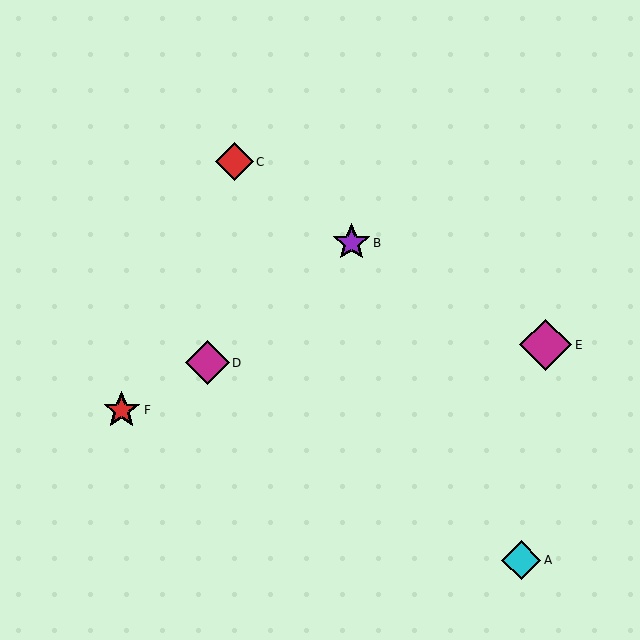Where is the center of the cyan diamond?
The center of the cyan diamond is at (521, 560).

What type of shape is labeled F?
Shape F is a red star.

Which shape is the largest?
The magenta diamond (labeled E) is the largest.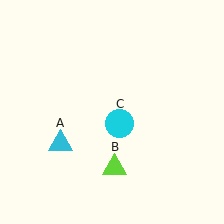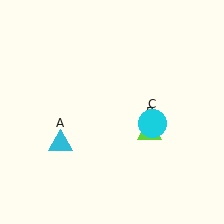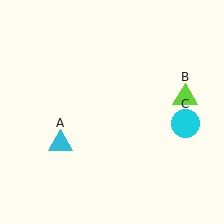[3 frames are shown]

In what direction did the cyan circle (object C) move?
The cyan circle (object C) moved right.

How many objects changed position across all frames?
2 objects changed position: lime triangle (object B), cyan circle (object C).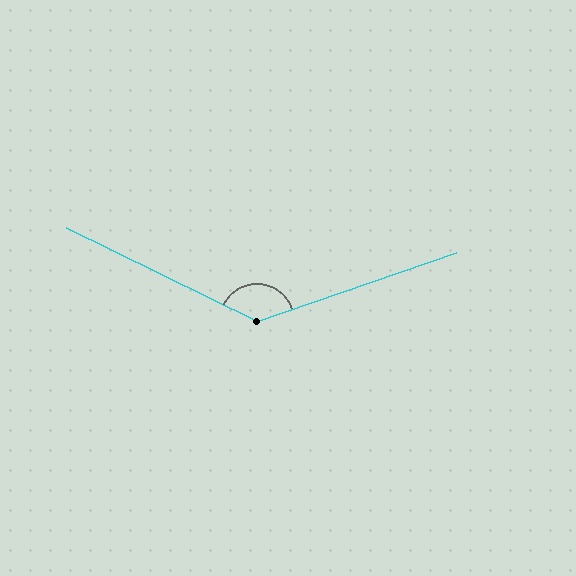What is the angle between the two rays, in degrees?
Approximately 135 degrees.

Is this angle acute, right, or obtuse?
It is obtuse.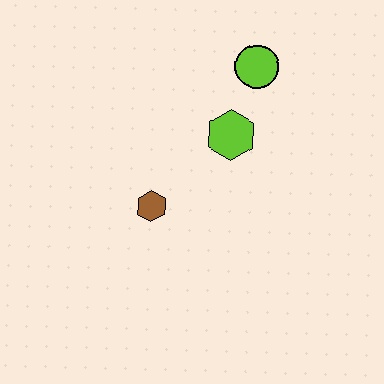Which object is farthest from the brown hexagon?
The lime circle is farthest from the brown hexagon.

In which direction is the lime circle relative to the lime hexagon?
The lime circle is above the lime hexagon.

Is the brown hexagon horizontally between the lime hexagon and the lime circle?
No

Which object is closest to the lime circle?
The lime hexagon is closest to the lime circle.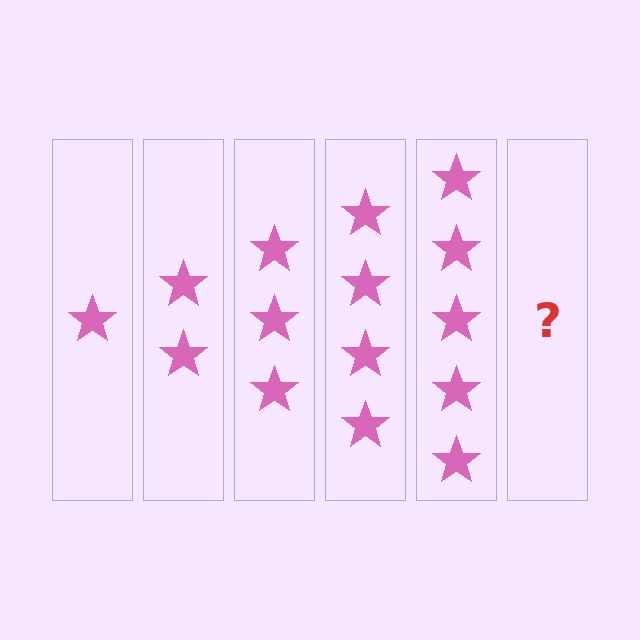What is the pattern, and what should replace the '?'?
The pattern is that each step adds one more star. The '?' should be 6 stars.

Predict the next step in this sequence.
The next step is 6 stars.